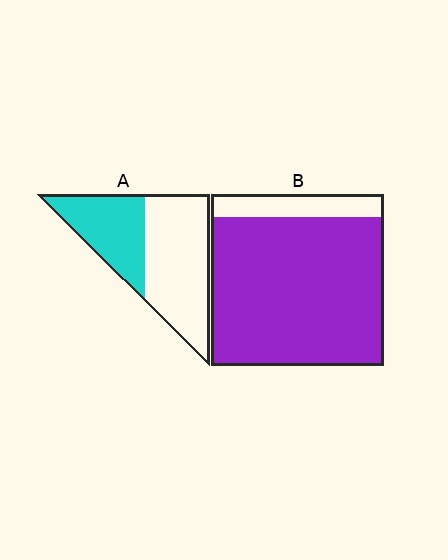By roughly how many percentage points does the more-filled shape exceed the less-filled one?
By roughly 45 percentage points (B over A).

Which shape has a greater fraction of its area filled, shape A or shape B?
Shape B.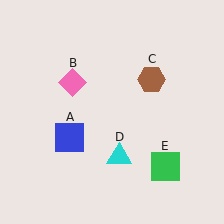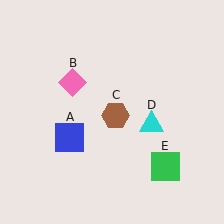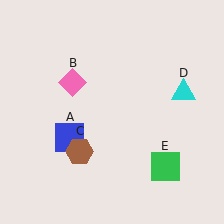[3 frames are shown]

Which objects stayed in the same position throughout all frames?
Blue square (object A) and pink diamond (object B) and green square (object E) remained stationary.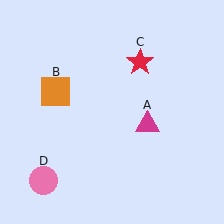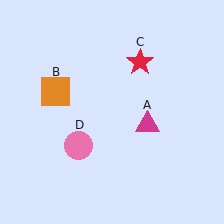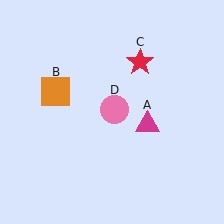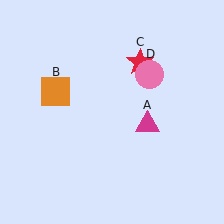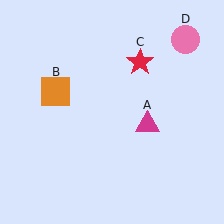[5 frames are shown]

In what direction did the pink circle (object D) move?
The pink circle (object D) moved up and to the right.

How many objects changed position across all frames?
1 object changed position: pink circle (object D).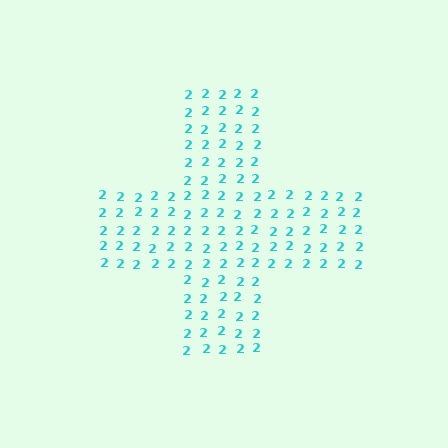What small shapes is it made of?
It is made of small digit 2's.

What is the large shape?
The large shape is a cross.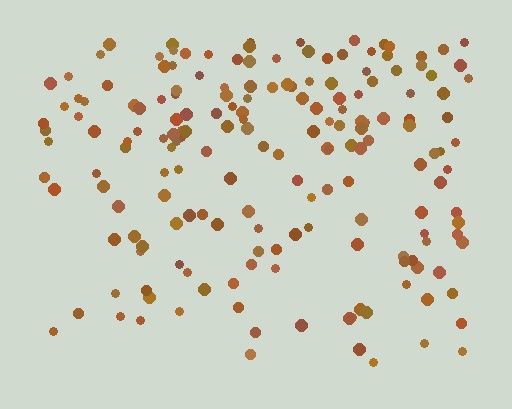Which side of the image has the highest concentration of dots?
The top.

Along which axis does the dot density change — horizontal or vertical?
Vertical.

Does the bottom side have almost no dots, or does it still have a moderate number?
Still a moderate number, just noticeably fewer than the top.